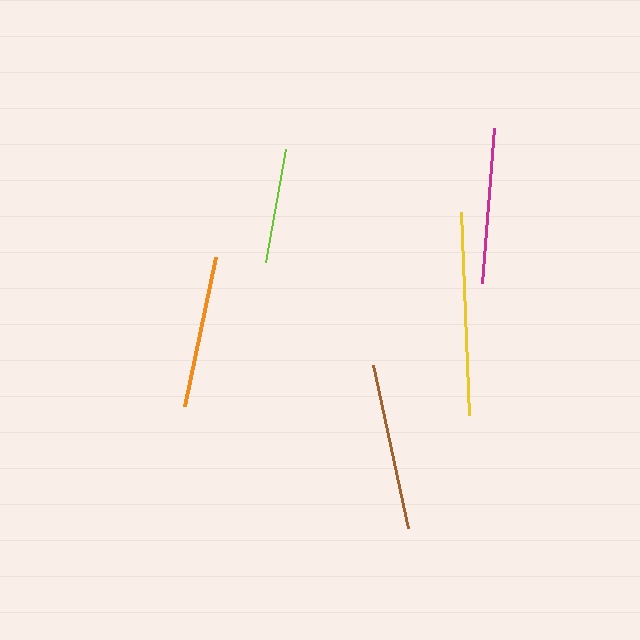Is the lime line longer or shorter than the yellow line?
The yellow line is longer than the lime line.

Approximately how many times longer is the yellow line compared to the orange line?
The yellow line is approximately 1.3 times the length of the orange line.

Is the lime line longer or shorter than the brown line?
The brown line is longer than the lime line.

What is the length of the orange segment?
The orange segment is approximately 153 pixels long.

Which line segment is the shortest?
The lime line is the shortest at approximately 115 pixels.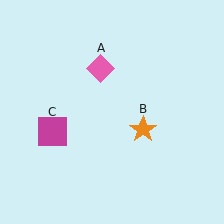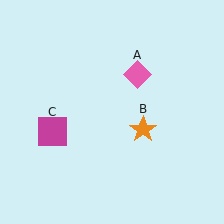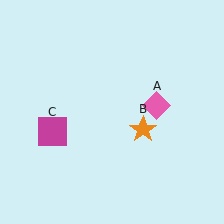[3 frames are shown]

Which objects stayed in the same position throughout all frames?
Orange star (object B) and magenta square (object C) remained stationary.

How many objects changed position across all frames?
1 object changed position: pink diamond (object A).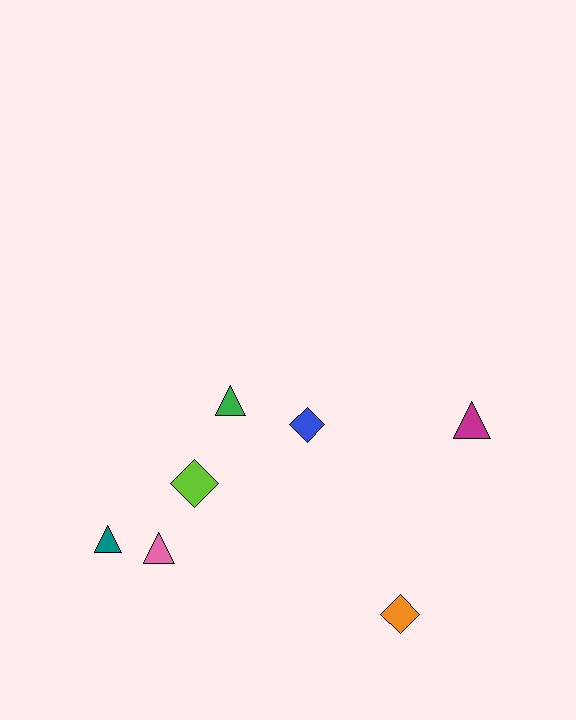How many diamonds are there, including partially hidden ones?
There are 3 diamonds.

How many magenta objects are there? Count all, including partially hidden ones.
There is 1 magenta object.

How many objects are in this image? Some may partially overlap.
There are 7 objects.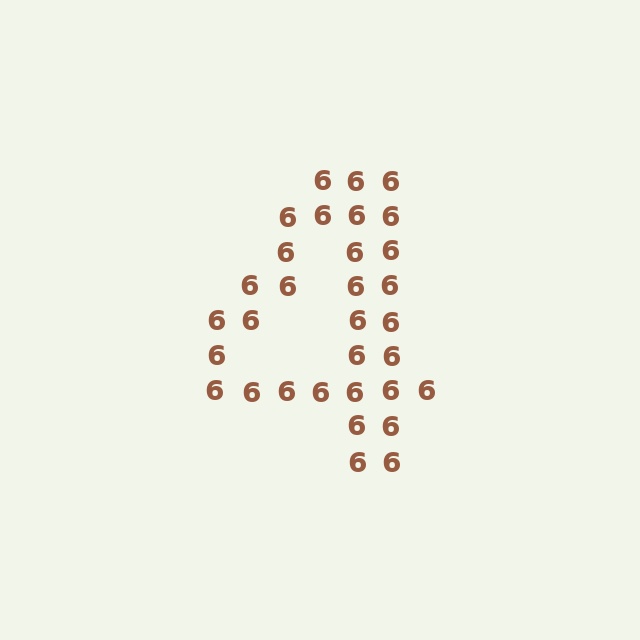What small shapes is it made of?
It is made of small digit 6's.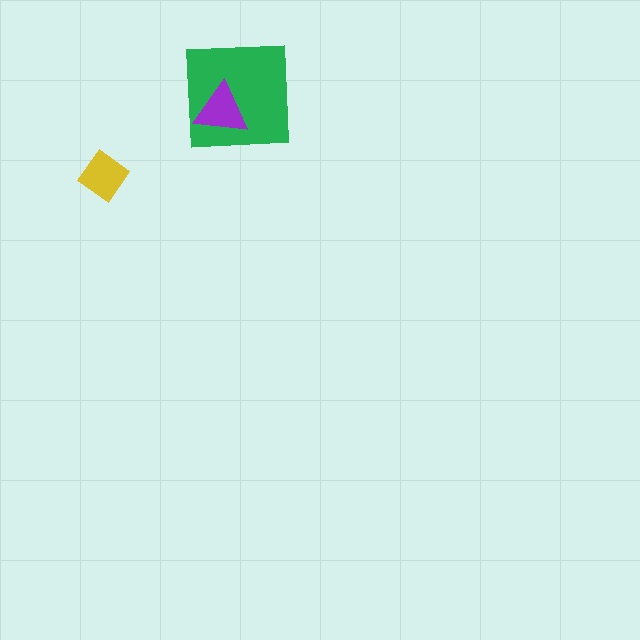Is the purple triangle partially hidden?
No, no other shape covers it.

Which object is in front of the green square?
The purple triangle is in front of the green square.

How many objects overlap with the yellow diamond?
0 objects overlap with the yellow diamond.